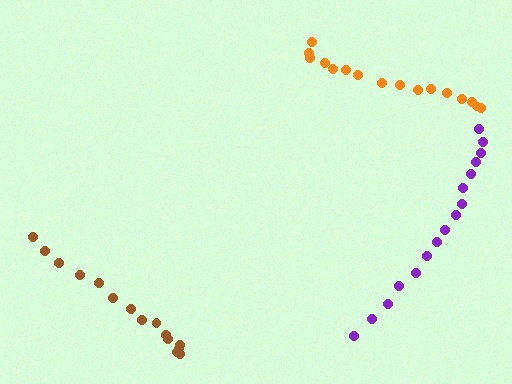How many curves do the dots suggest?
There are 3 distinct paths.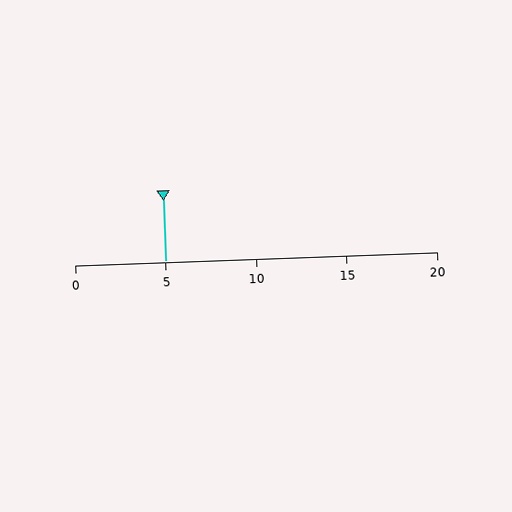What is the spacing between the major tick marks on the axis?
The major ticks are spaced 5 apart.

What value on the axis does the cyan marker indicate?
The marker indicates approximately 5.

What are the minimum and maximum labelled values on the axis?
The axis runs from 0 to 20.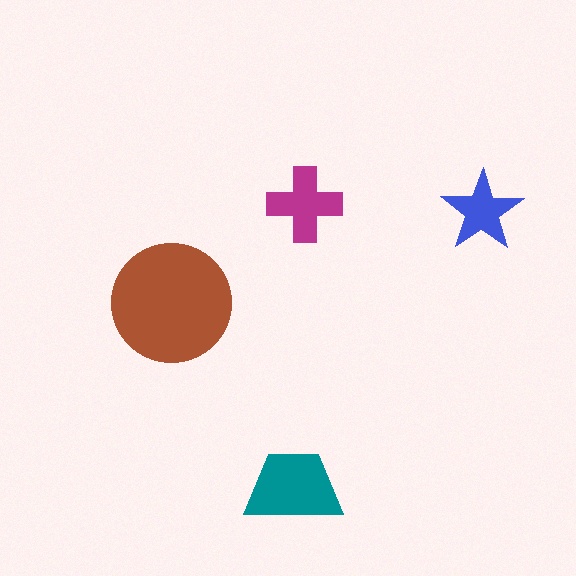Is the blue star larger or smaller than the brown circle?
Smaller.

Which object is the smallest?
The blue star.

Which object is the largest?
The brown circle.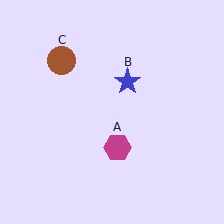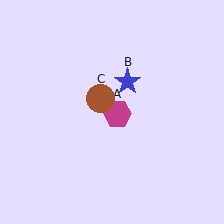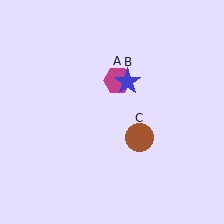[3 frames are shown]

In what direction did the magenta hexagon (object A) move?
The magenta hexagon (object A) moved up.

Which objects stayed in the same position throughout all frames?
Blue star (object B) remained stationary.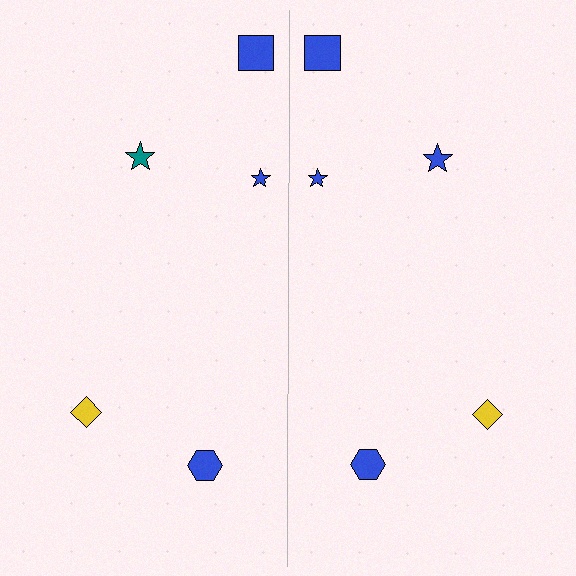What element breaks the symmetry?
The blue star on the right side breaks the symmetry — its mirror counterpart is teal.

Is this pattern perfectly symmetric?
No, the pattern is not perfectly symmetric. The blue star on the right side breaks the symmetry — its mirror counterpart is teal.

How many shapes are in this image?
There are 10 shapes in this image.